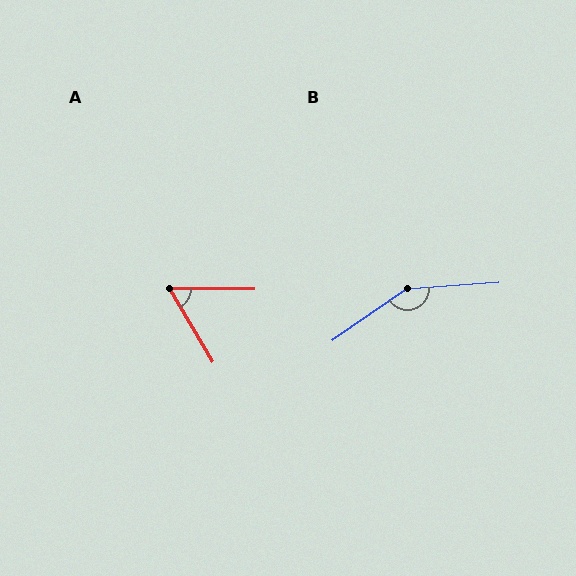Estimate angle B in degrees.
Approximately 149 degrees.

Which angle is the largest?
B, at approximately 149 degrees.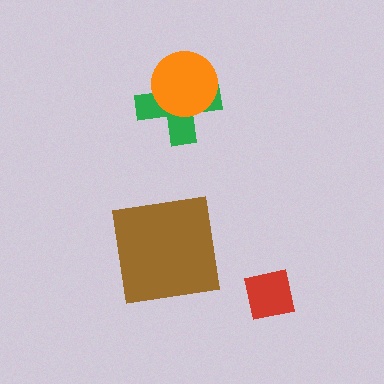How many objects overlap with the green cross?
1 object overlaps with the green cross.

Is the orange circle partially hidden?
No, no other shape covers it.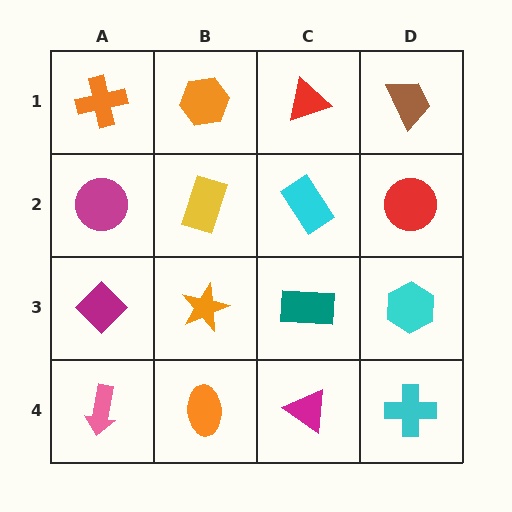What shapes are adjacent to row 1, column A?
A magenta circle (row 2, column A), an orange hexagon (row 1, column B).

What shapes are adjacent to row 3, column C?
A cyan rectangle (row 2, column C), a magenta triangle (row 4, column C), an orange star (row 3, column B), a cyan hexagon (row 3, column D).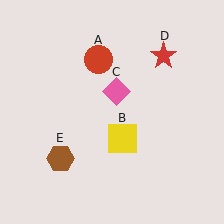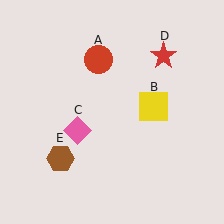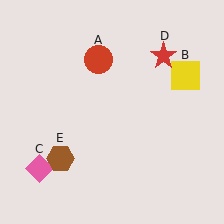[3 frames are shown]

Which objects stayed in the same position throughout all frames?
Red circle (object A) and red star (object D) and brown hexagon (object E) remained stationary.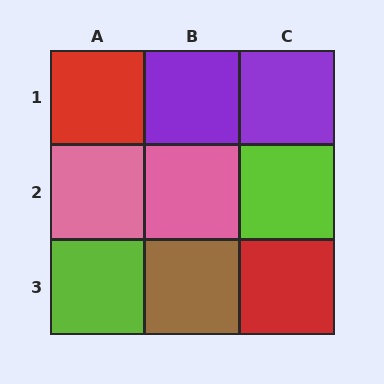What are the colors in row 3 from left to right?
Lime, brown, red.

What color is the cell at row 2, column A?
Pink.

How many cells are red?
2 cells are red.